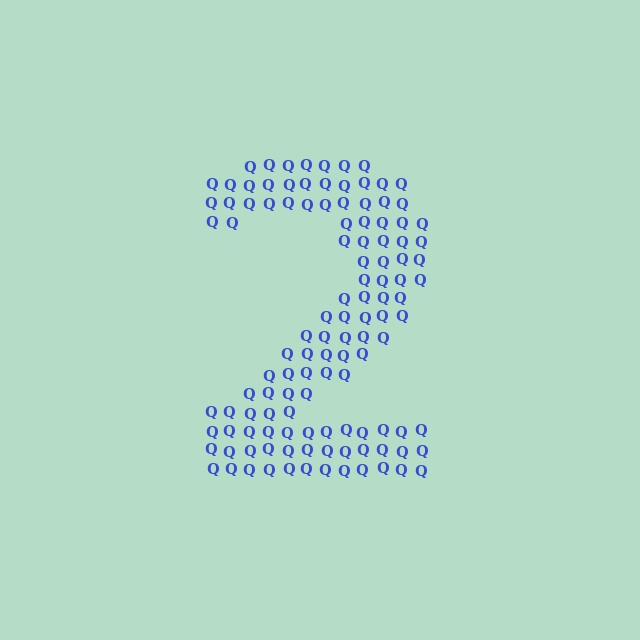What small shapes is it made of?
It is made of small letter Q's.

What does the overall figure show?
The overall figure shows the digit 2.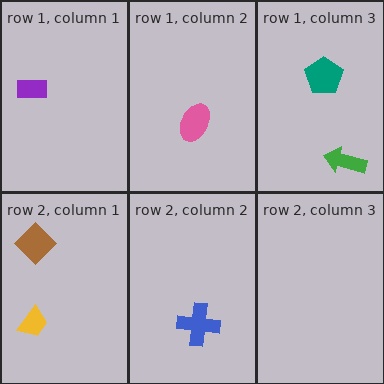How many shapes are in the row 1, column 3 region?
2.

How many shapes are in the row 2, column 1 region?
2.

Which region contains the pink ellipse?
The row 1, column 2 region.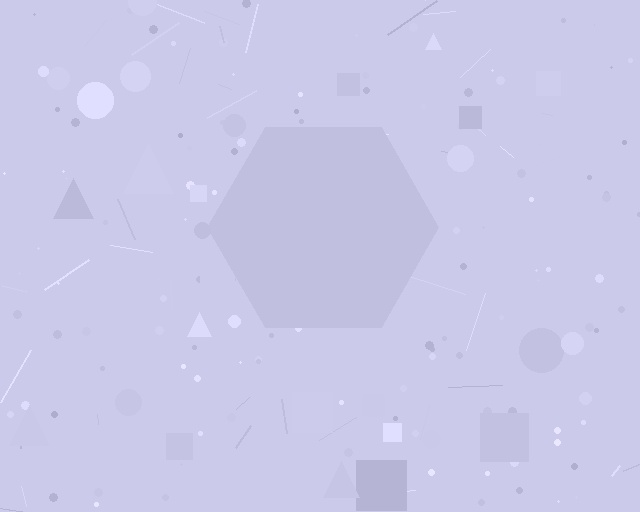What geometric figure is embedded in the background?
A hexagon is embedded in the background.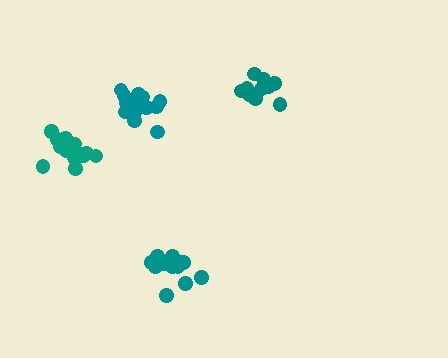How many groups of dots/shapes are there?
There are 4 groups.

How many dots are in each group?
Group 1: 15 dots, Group 2: 12 dots, Group 3: 11 dots, Group 4: 15 dots (53 total).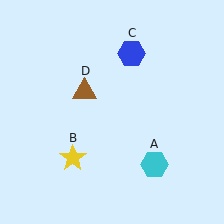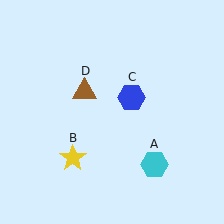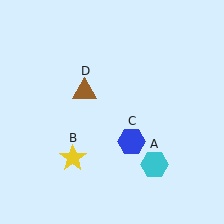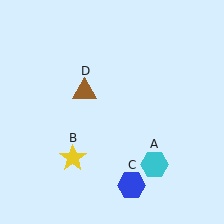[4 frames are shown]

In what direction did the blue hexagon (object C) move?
The blue hexagon (object C) moved down.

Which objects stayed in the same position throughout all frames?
Cyan hexagon (object A) and yellow star (object B) and brown triangle (object D) remained stationary.